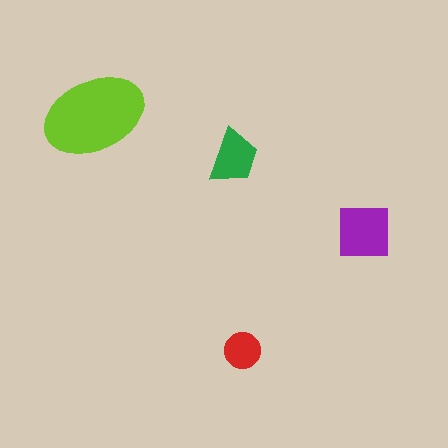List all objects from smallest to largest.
The red circle, the green trapezoid, the purple square, the lime ellipse.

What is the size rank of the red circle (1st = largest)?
4th.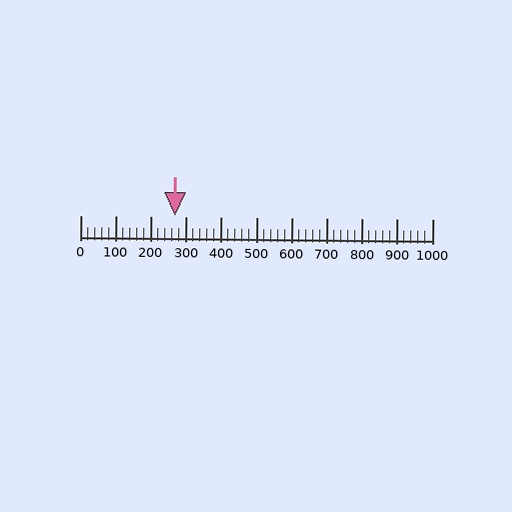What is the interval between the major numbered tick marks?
The major tick marks are spaced 100 units apart.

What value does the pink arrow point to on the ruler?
The pink arrow points to approximately 267.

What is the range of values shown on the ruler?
The ruler shows values from 0 to 1000.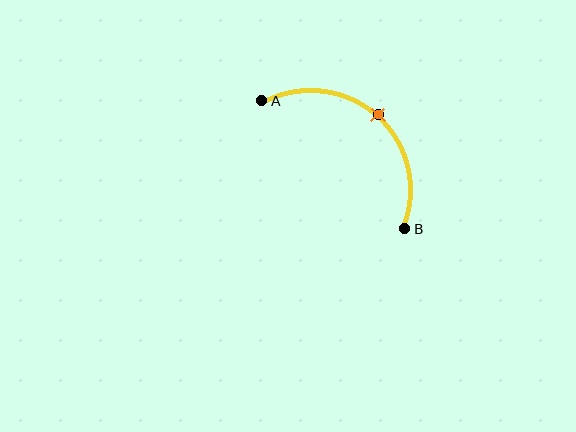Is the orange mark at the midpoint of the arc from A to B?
Yes. The orange mark lies on the arc at equal arc-length from both A and B — it is the arc midpoint.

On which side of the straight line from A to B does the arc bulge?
The arc bulges above and to the right of the straight line connecting A and B.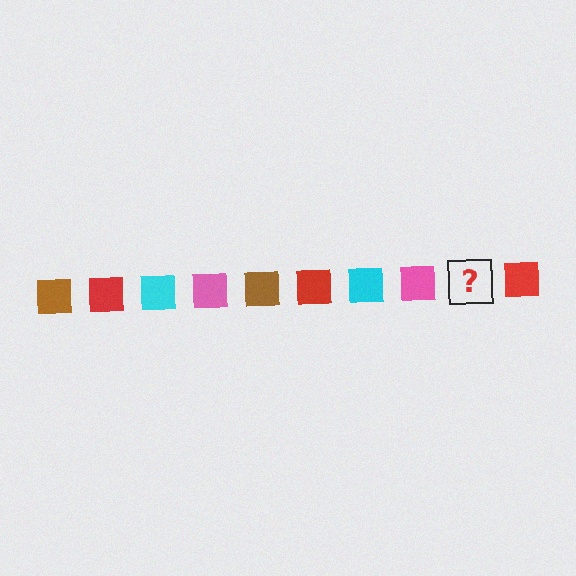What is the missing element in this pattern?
The missing element is a brown square.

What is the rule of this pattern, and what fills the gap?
The rule is that the pattern cycles through brown, red, cyan, pink squares. The gap should be filled with a brown square.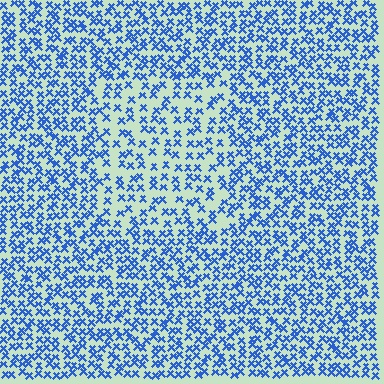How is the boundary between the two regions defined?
The boundary is defined by a change in element density (approximately 1.7x ratio). All elements are the same color, size, and shape.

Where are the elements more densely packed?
The elements are more densely packed outside the rectangle boundary.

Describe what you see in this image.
The image contains small blue elements arranged at two different densities. A rectangle-shaped region is visible where the elements are less densely packed than the surrounding area.